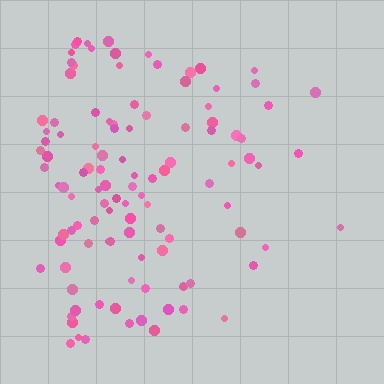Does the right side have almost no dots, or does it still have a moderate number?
Still a moderate number, just noticeably fewer than the left.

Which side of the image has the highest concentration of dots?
The left.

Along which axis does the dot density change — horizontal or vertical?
Horizontal.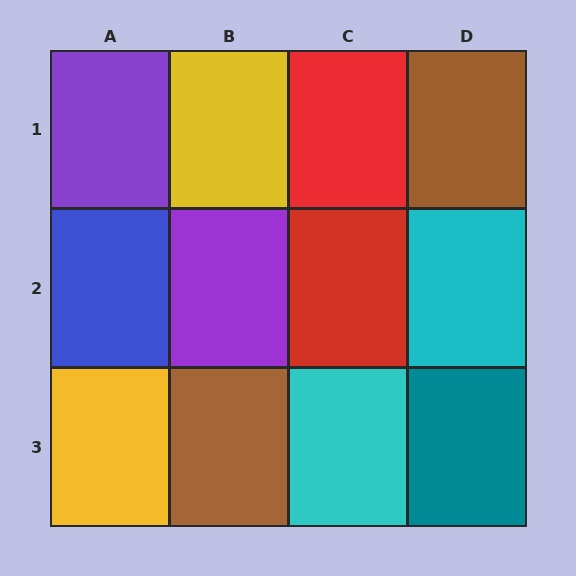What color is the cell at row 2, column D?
Cyan.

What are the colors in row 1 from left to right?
Purple, yellow, red, brown.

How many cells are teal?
1 cell is teal.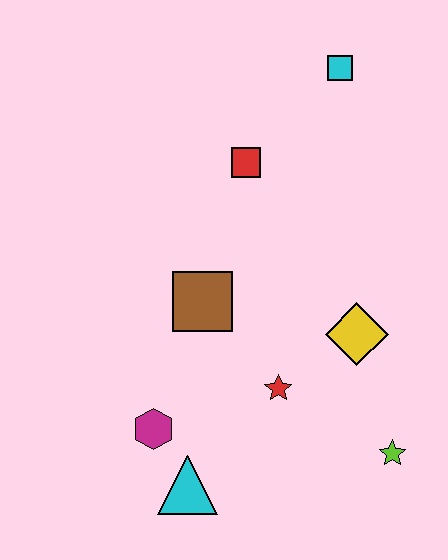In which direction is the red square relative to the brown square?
The red square is above the brown square.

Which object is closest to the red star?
The yellow diamond is closest to the red star.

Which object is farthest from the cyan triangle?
The cyan square is farthest from the cyan triangle.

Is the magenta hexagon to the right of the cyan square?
No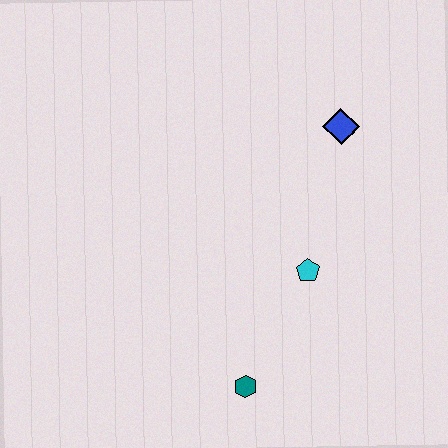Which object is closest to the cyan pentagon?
The teal hexagon is closest to the cyan pentagon.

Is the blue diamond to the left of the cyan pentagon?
No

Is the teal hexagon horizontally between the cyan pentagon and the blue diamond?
No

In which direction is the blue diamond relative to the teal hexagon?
The blue diamond is above the teal hexagon.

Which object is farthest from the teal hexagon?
The blue diamond is farthest from the teal hexagon.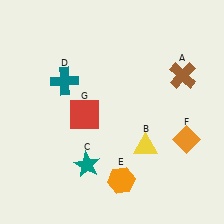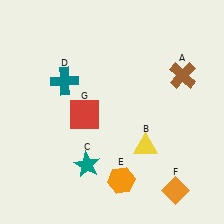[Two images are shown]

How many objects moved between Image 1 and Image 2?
1 object moved between the two images.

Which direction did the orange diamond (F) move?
The orange diamond (F) moved down.